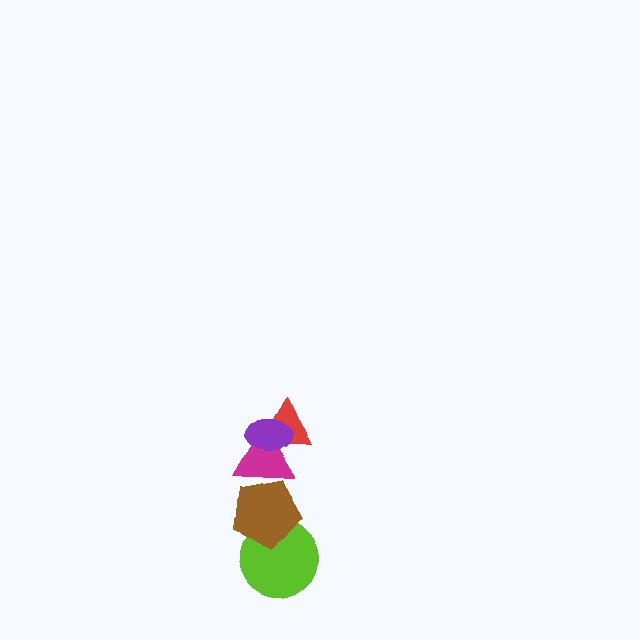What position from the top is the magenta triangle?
The magenta triangle is 3rd from the top.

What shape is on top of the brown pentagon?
The magenta triangle is on top of the brown pentagon.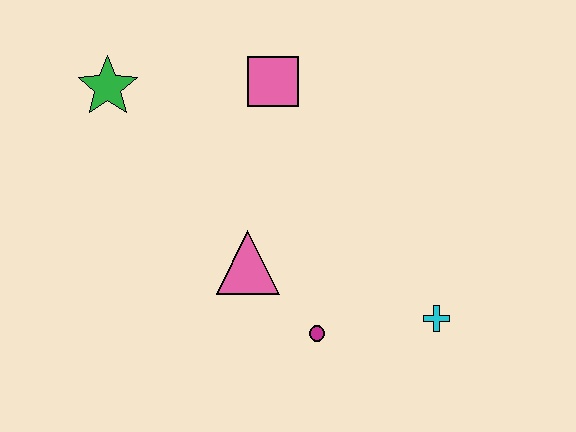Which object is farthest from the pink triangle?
The green star is farthest from the pink triangle.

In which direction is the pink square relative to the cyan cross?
The pink square is above the cyan cross.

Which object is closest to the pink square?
The green star is closest to the pink square.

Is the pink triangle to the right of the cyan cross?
No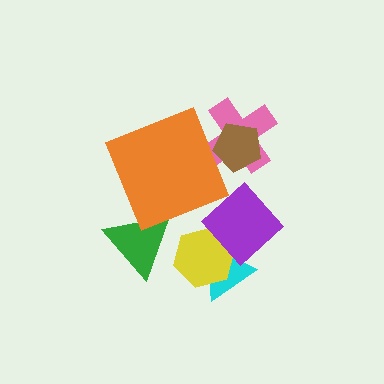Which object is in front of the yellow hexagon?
The purple diamond is in front of the yellow hexagon.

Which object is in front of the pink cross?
The brown pentagon is in front of the pink cross.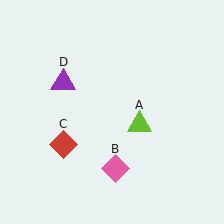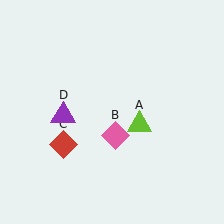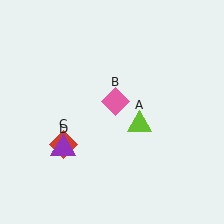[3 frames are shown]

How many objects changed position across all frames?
2 objects changed position: pink diamond (object B), purple triangle (object D).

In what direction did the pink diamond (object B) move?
The pink diamond (object B) moved up.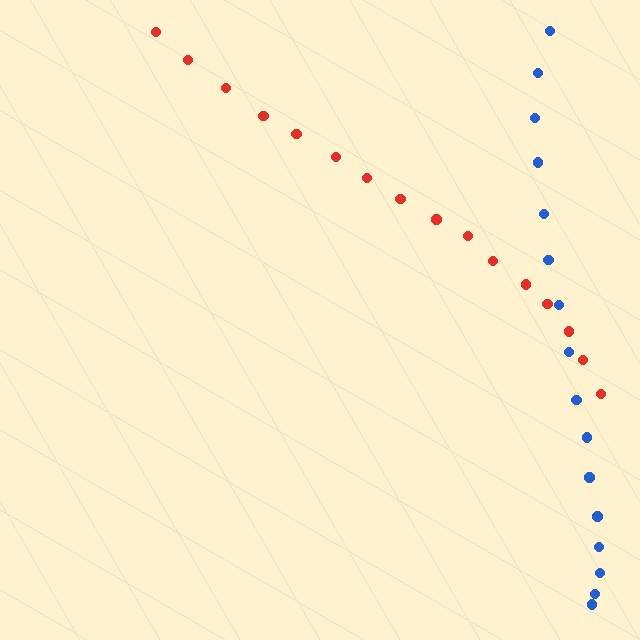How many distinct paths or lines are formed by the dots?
There are 2 distinct paths.